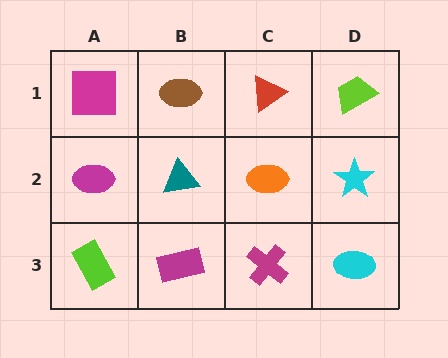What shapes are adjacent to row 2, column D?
A lime trapezoid (row 1, column D), a cyan ellipse (row 3, column D), an orange ellipse (row 2, column C).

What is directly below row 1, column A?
A magenta ellipse.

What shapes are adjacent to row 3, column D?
A cyan star (row 2, column D), a magenta cross (row 3, column C).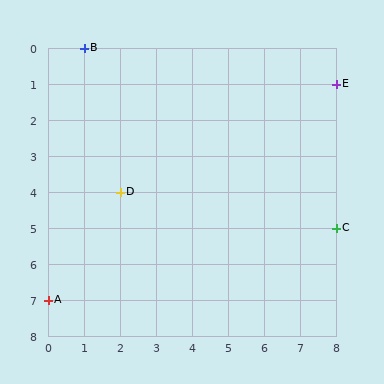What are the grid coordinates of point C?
Point C is at grid coordinates (8, 5).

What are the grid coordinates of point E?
Point E is at grid coordinates (8, 1).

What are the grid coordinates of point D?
Point D is at grid coordinates (2, 4).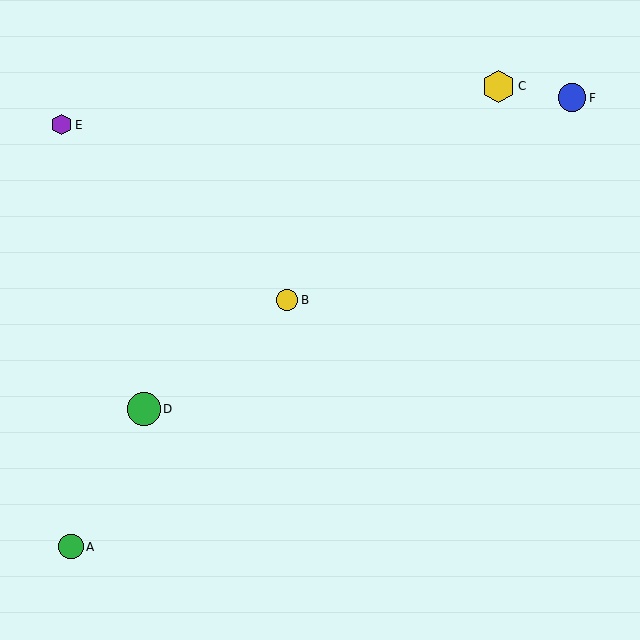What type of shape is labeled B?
Shape B is a yellow circle.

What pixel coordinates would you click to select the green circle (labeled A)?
Click at (71, 547) to select the green circle A.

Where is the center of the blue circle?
The center of the blue circle is at (572, 98).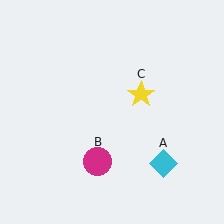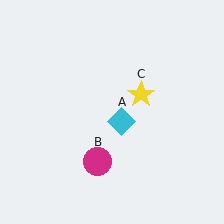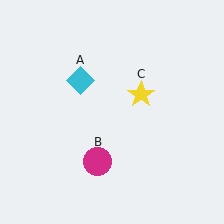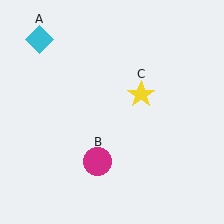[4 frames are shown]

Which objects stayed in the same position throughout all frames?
Magenta circle (object B) and yellow star (object C) remained stationary.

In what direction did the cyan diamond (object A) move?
The cyan diamond (object A) moved up and to the left.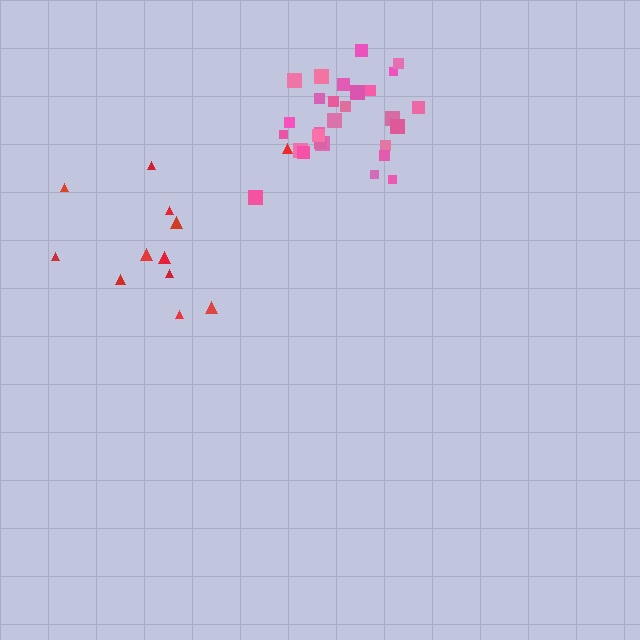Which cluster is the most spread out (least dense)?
Red.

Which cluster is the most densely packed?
Pink.